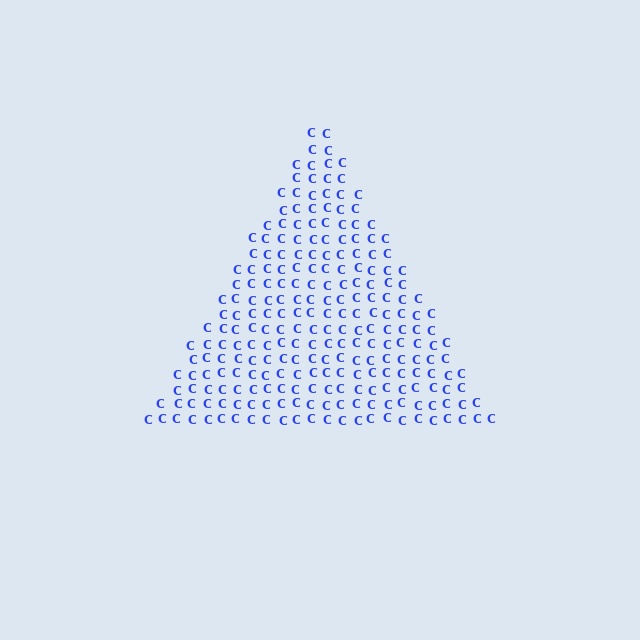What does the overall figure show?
The overall figure shows a triangle.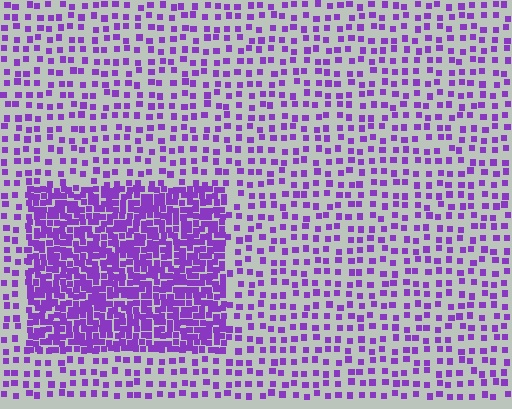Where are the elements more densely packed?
The elements are more densely packed inside the rectangle boundary.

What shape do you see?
I see a rectangle.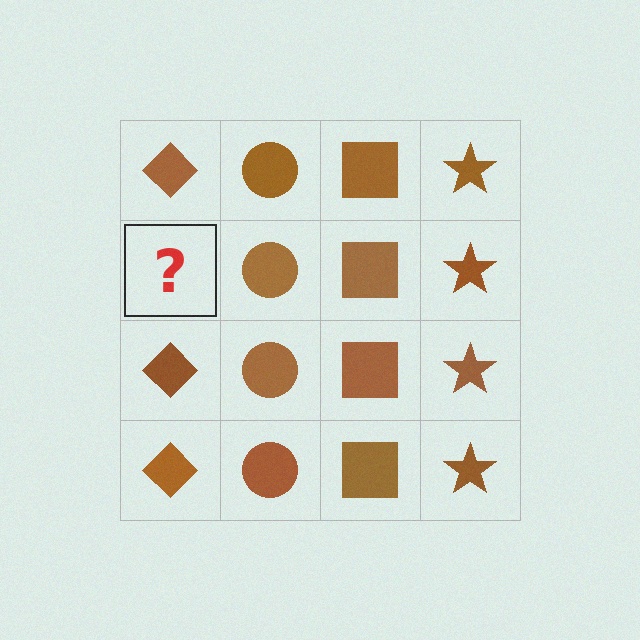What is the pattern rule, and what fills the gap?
The rule is that each column has a consistent shape. The gap should be filled with a brown diamond.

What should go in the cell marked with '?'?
The missing cell should contain a brown diamond.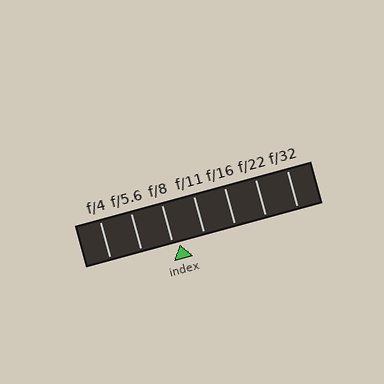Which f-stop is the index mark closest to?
The index mark is closest to f/8.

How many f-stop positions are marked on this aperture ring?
There are 7 f-stop positions marked.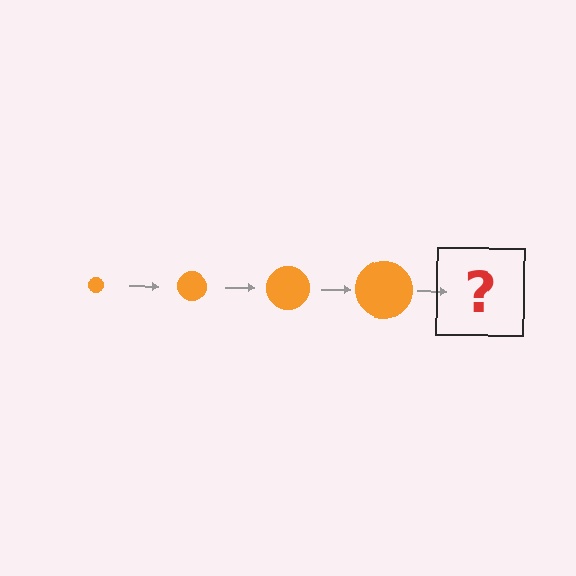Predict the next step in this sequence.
The next step is an orange circle, larger than the previous one.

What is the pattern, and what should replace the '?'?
The pattern is that the circle gets progressively larger each step. The '?' should be an orange circle, larger than the previous one.